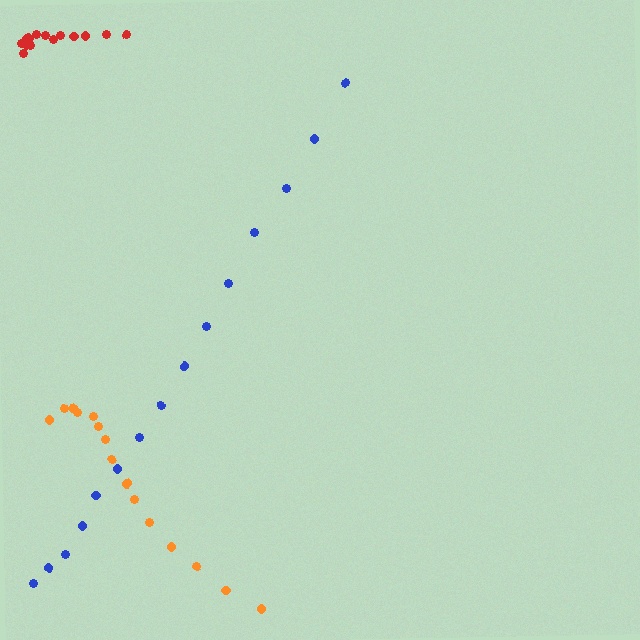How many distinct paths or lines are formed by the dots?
There are 3 distinct paths.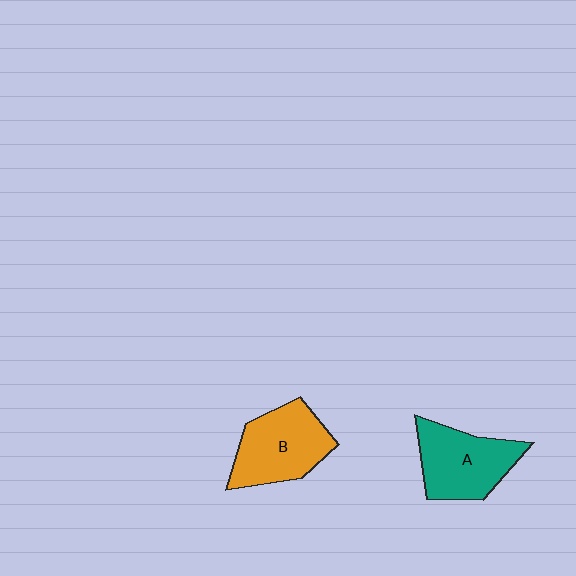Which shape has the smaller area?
Shape A (teal).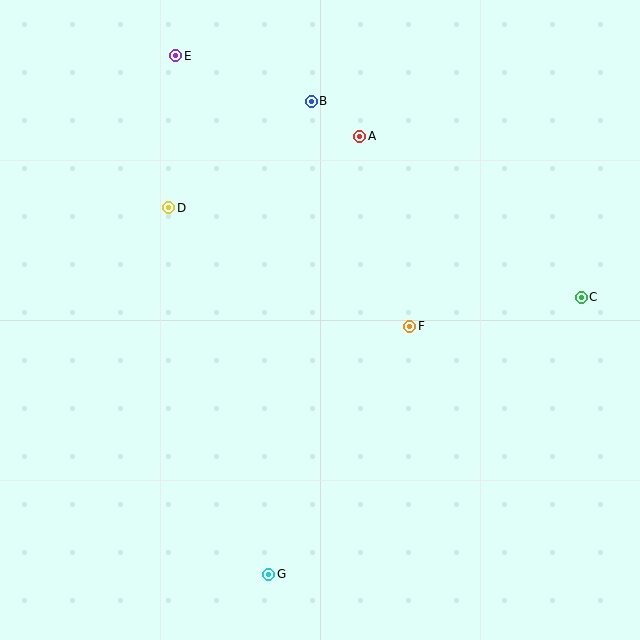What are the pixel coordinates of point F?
Point F is at (410, 326).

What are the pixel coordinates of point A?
Point A is at (360, 136).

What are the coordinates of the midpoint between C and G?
The midpoint between C and G is at (425, 436).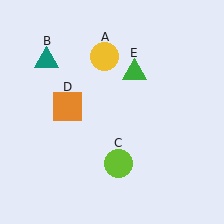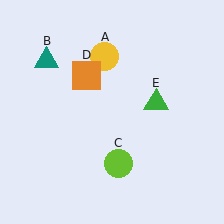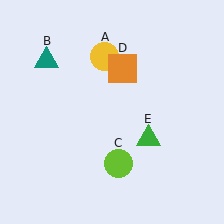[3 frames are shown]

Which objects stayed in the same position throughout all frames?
Yellow circle (object A) and teal triangle (object B) and lime circle (object C) remained stationary.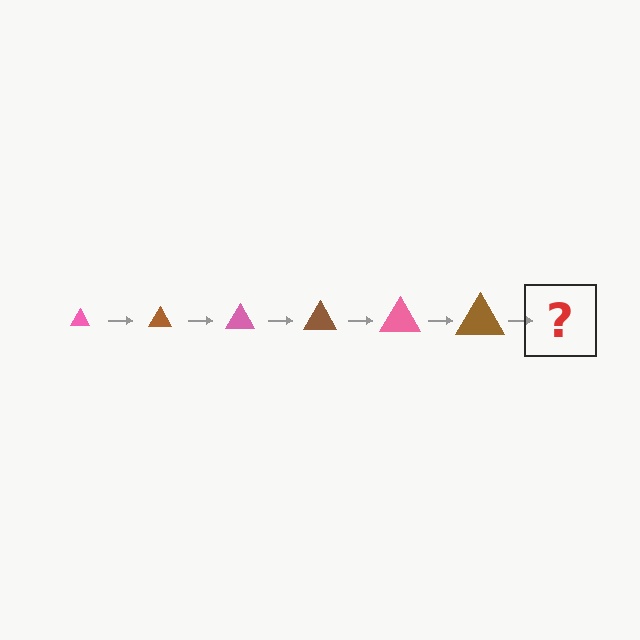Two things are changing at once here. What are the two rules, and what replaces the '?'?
The two rules are that the triangle grows larger each step and the color cycles through pink and brown. The '?' should be a pink triangle, larger than the previous one.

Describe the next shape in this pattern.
It should be a pink triangle, larger than the previous one.